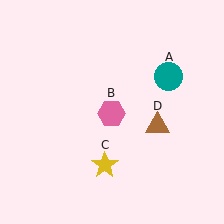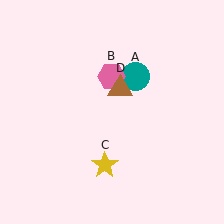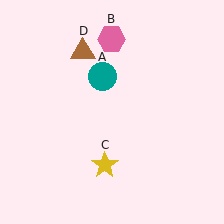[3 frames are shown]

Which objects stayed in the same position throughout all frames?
Yellow star (object C) remained stationary.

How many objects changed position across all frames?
3 objects changed position: teal circle (object A), pink hexagon (object B), brown triangle (object D).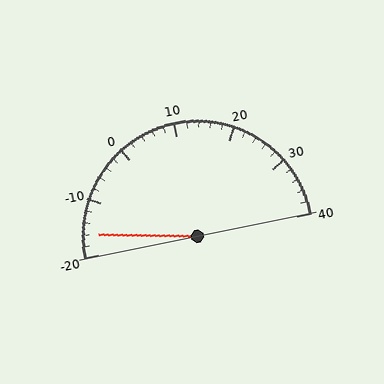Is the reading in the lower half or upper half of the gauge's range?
The reading is in the lower half of the range (-20 to 40).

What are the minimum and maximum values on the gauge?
The gauge ranges from -20 to 40.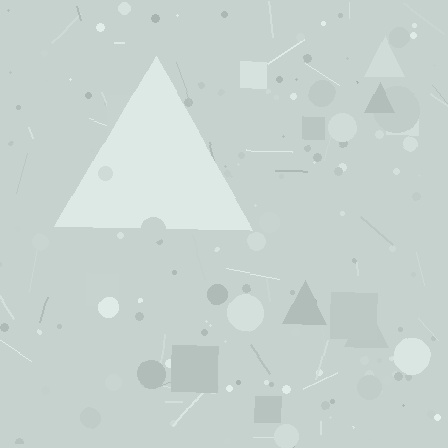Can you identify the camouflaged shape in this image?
The camouflaged shape is a triangle.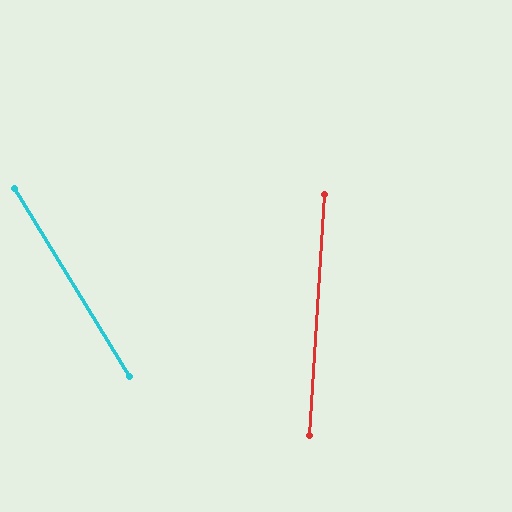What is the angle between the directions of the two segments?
Approximately 35 degrees.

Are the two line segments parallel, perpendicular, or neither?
Neither parallel nor perpendicular — they differ by about 35°.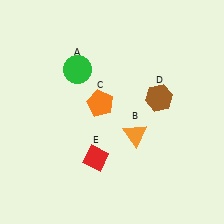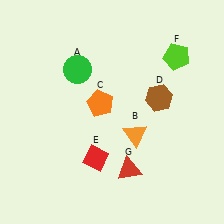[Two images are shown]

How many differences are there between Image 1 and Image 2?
There are 2 differences between the two images.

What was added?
A lime pentagon (F), a red triangle (G) were added in Image 2.